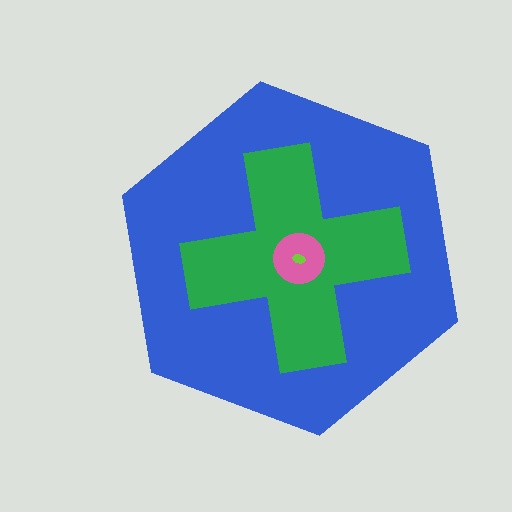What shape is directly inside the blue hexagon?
The green cross.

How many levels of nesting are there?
4.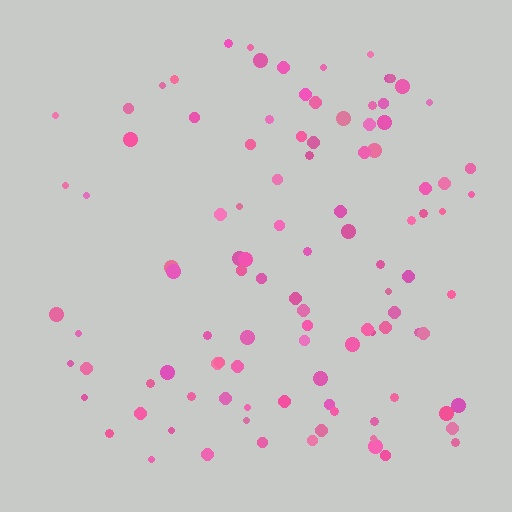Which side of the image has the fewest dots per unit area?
The left.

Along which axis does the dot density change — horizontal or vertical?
Horizontal.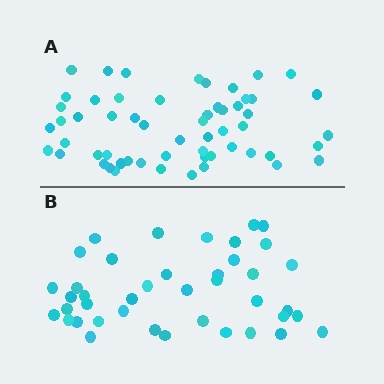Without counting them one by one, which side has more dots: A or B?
Region A (the top region) has more dots.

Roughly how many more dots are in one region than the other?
Region A has approximately 15 more dots than region B.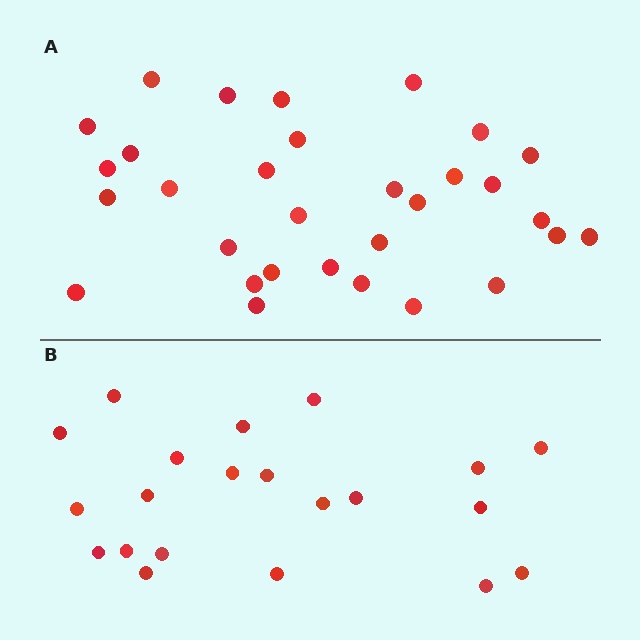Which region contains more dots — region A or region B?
Region A (the top region) has more dots.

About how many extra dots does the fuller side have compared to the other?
Region A has roughly 10 or so more dots than region B.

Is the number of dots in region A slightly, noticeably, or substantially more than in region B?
Region A has substantially more. The ratio is roughly 1.5 to 1.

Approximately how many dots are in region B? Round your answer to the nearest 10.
About 20 dots. (The exact count is 21, which rounds to 20.)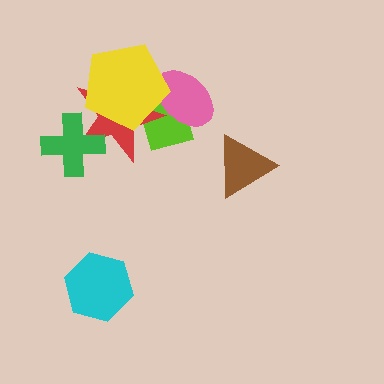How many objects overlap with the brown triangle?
0 objects overlap with the brown triangle.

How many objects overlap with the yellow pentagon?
3 objects overlap with the yellow pentagon.